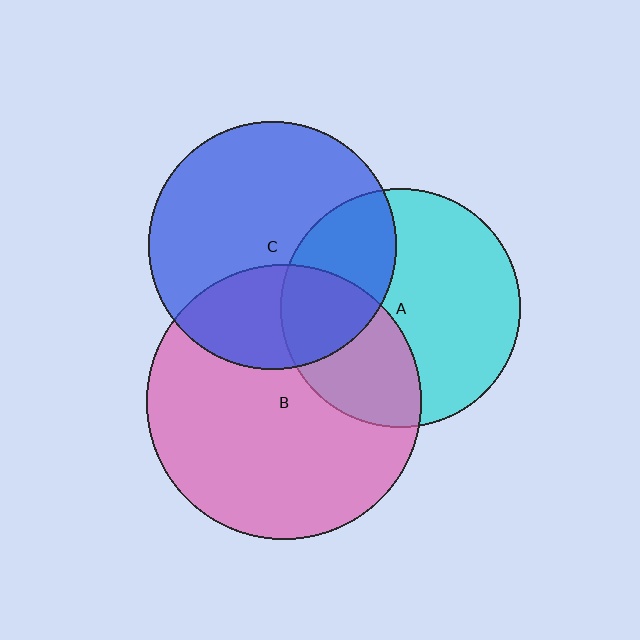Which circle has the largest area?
Circle B (pink).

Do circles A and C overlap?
Yes.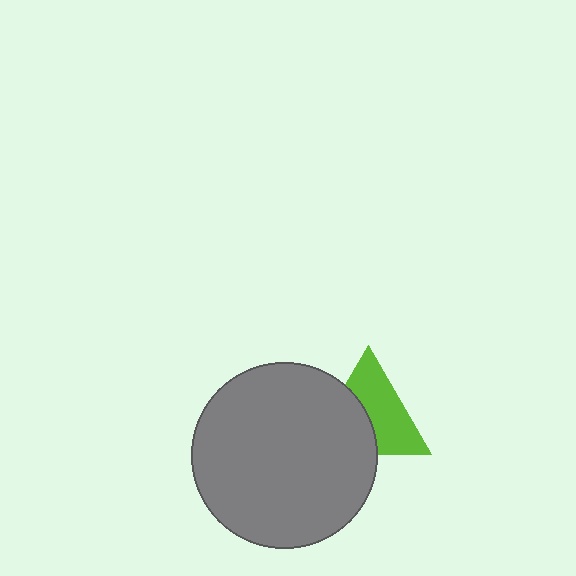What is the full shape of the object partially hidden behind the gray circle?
The partially hidden object is a lime triangle.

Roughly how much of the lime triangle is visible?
About half of it is visible (roughly 57%).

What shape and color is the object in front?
The object in front is a gray circle.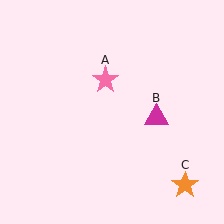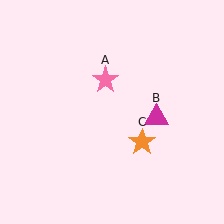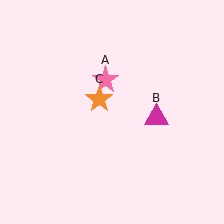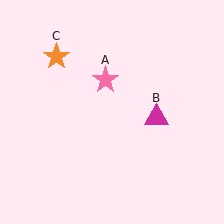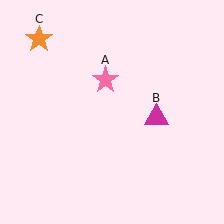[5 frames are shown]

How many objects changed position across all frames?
1 object changed position: orange star (object C).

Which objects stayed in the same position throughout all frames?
Pink star (object A) and magenta triangle (object B) remained stationary.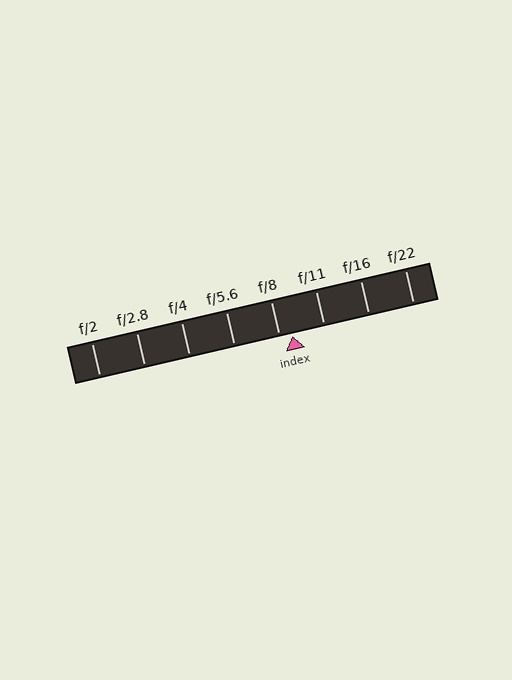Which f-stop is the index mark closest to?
The index mark is closest to f/8.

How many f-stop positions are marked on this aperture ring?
There are 8 f-stop positions marked.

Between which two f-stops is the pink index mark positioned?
The index mark is between f/8 and f/11.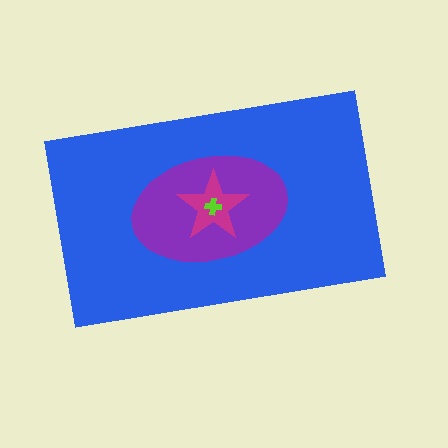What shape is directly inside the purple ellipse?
The magenta star.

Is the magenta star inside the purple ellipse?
Yes.